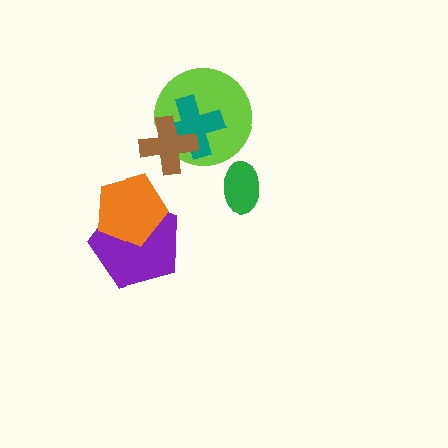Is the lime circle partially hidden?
Yes, it is partially covered by another shape.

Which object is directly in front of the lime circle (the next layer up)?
The teal cross is directly in front of the lime circle.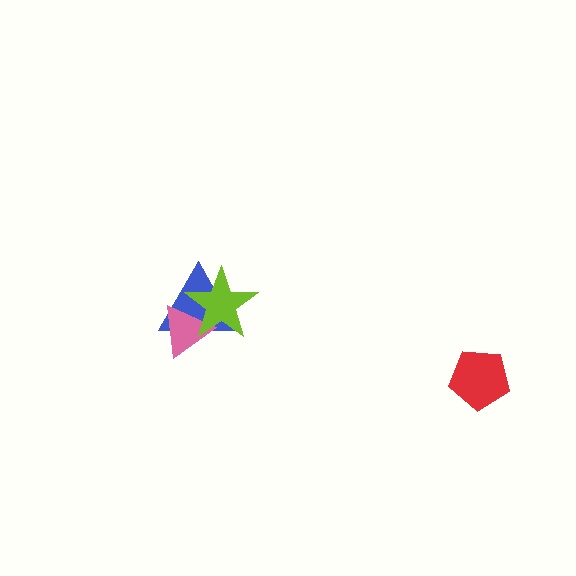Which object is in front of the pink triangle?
The lime star is in front of the pink triangle.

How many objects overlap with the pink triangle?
2 objects overlap with the pink triangle.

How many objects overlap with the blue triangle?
2 objects overlap with the blue triangle.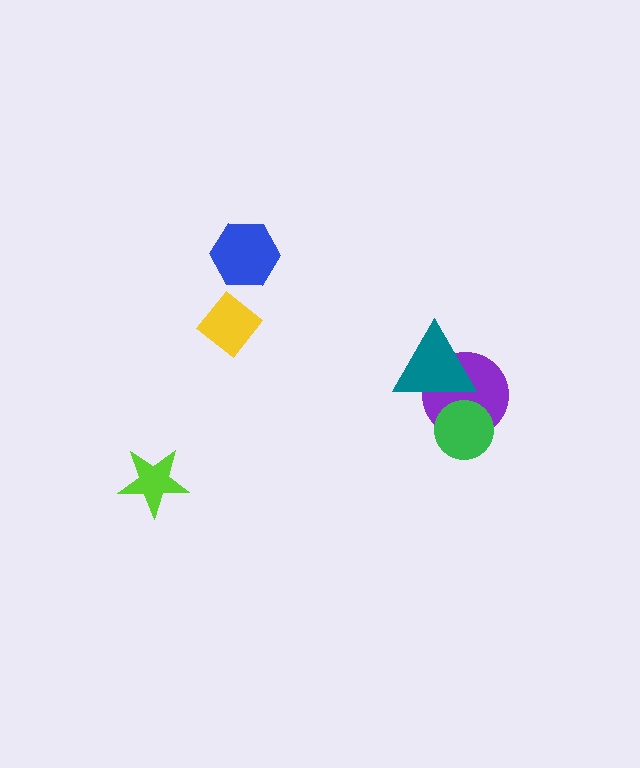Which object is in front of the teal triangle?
The green circle is in front of the teal triangle.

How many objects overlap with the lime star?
0 objects overlap with the lime star.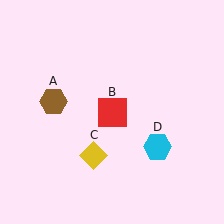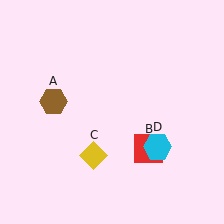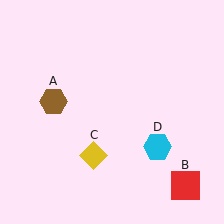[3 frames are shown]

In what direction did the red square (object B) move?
The red square (object B) moved down and to the right.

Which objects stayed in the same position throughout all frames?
Brown hexagon (object A) and yellow diamond (object C) and cyan hexagon (object D) remained stationary.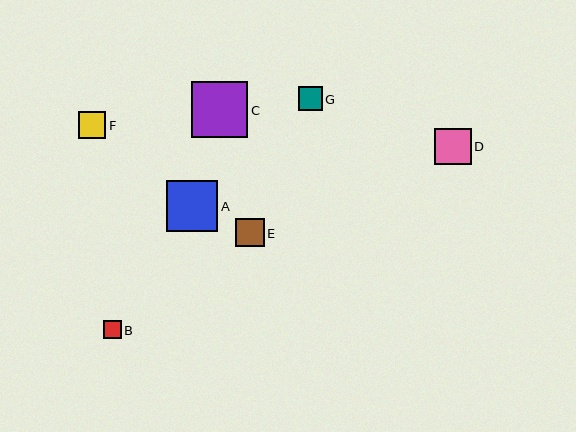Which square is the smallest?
Square B is the smallest with a size of approximately 18 pixels.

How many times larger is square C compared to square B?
Square C is approximately 3.2 times the size of square B.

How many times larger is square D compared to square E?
Square D is approximately 1.3 times the size of square E.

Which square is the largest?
Square C is the largest with a size of approximately 56 pixels.